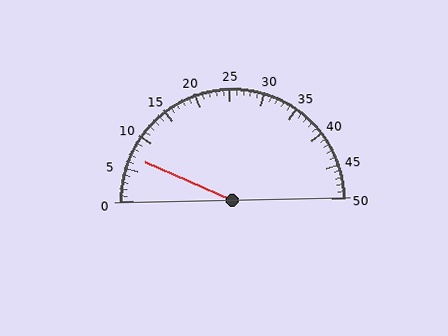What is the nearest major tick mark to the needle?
The nearest major tick mark is 5.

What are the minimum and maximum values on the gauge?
The gauge ranges from 0 to 50.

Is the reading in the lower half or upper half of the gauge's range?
The reading is in the lower half of the range (0 to 50).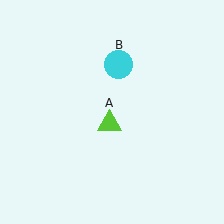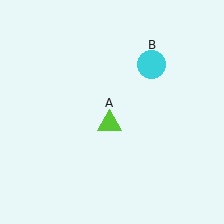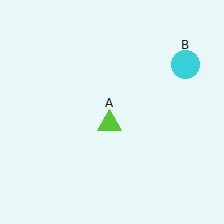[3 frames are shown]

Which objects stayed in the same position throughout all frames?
Lime triangle (object A) remained stationary.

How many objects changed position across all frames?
1 object changed position: cyan circle (object B).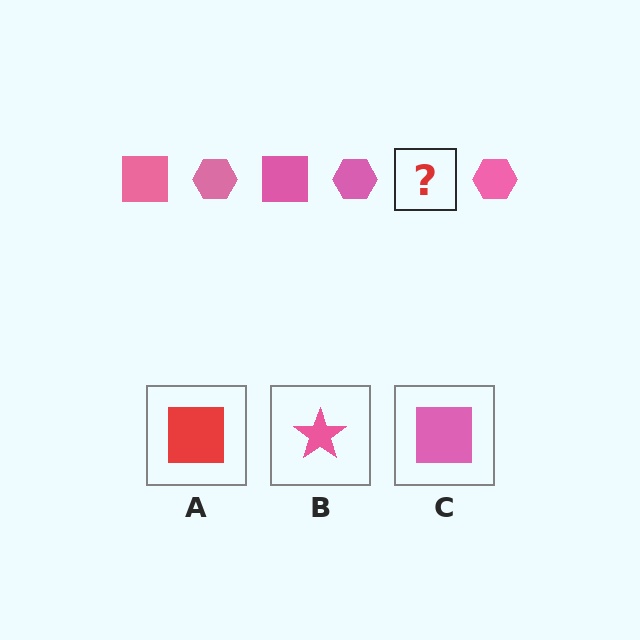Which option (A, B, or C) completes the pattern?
C.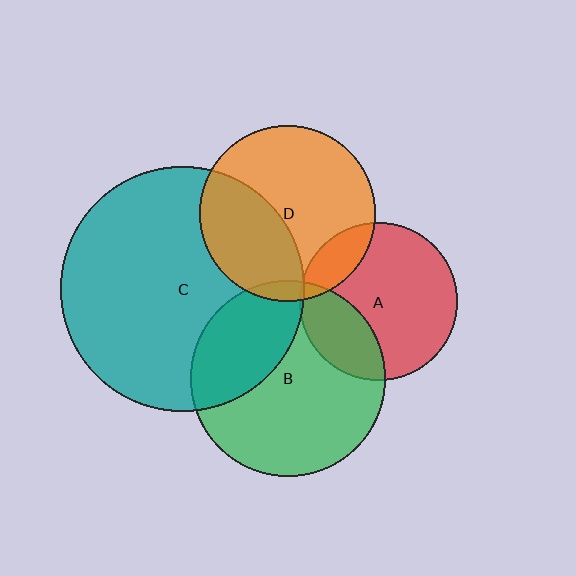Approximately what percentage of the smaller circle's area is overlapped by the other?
Approximately 5%.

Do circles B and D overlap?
Yes.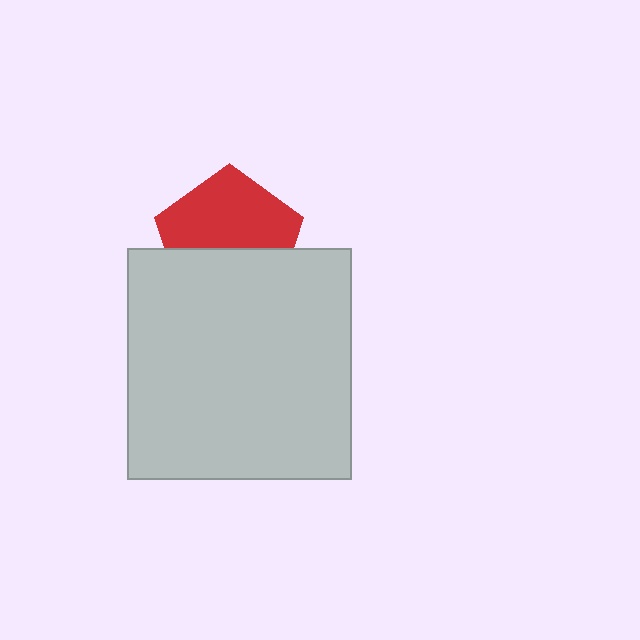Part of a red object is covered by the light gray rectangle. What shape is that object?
It is a pentagon.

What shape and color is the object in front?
The object in front is a light gray rectangle.